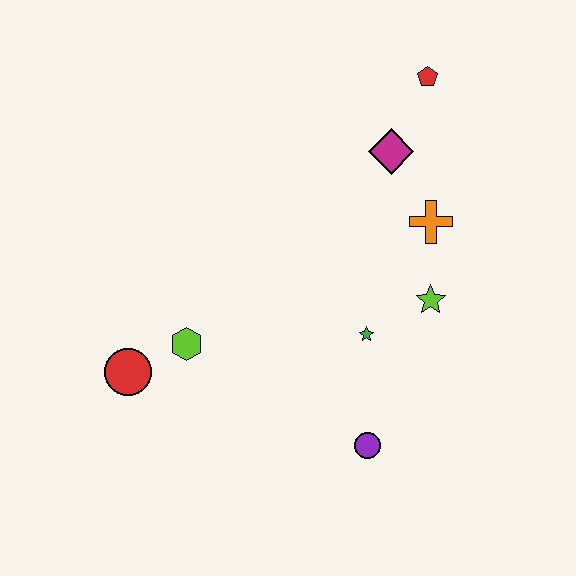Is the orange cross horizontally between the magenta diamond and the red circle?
No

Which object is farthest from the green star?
The red pentagon is farthest from the green star.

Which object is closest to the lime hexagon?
The red circle is closest to the lime hexagon.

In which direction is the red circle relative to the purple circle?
The red circle is to the left of the purple circle.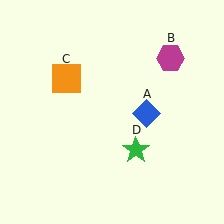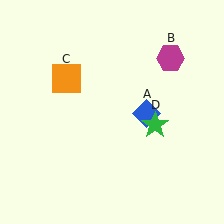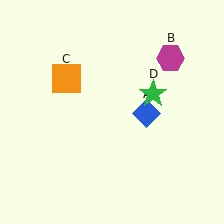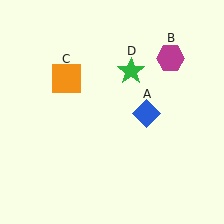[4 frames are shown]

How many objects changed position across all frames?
1 object changed position: green star (object D).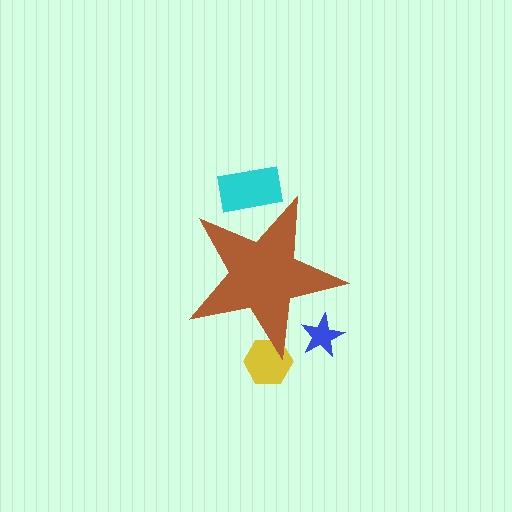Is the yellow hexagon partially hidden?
Yes, the yellow hexagon is partially hidden behind the brown star.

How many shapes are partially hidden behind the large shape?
4 shapes are partially hidden.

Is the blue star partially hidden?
Yes, the blue star is partially hidden behind the brown star.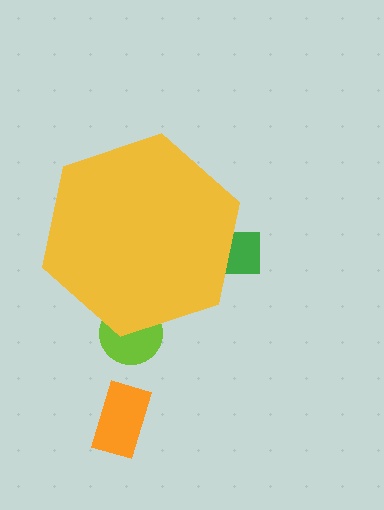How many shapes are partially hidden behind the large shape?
2 shapes are partially hidden.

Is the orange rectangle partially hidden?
No, the orange rectangle is fully visible.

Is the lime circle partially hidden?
Yes, the lime circle is partially hidden behind the yellow hexagon.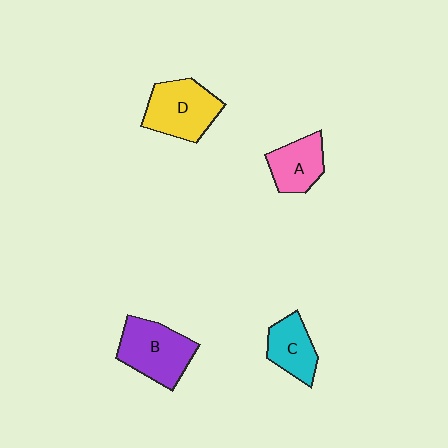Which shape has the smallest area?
Shape C (cyan).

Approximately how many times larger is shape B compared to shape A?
Approximately 1.4 times.